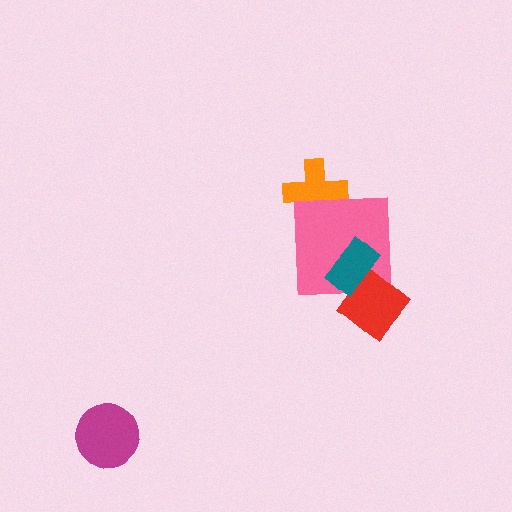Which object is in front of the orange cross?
The pink square is in front of the orange cross.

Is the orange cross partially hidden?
Yes, it is partially covered by another shape.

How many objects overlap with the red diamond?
1 object overlaps with the red diamond.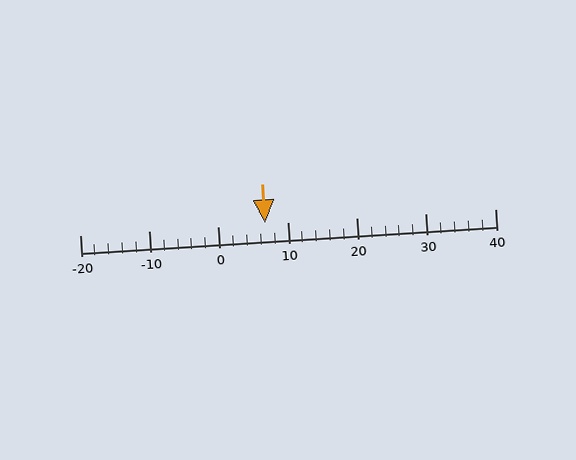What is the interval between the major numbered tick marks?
The major tick marks are spaced 10 units apart.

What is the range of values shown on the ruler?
The ruler shows values from -20 to 40.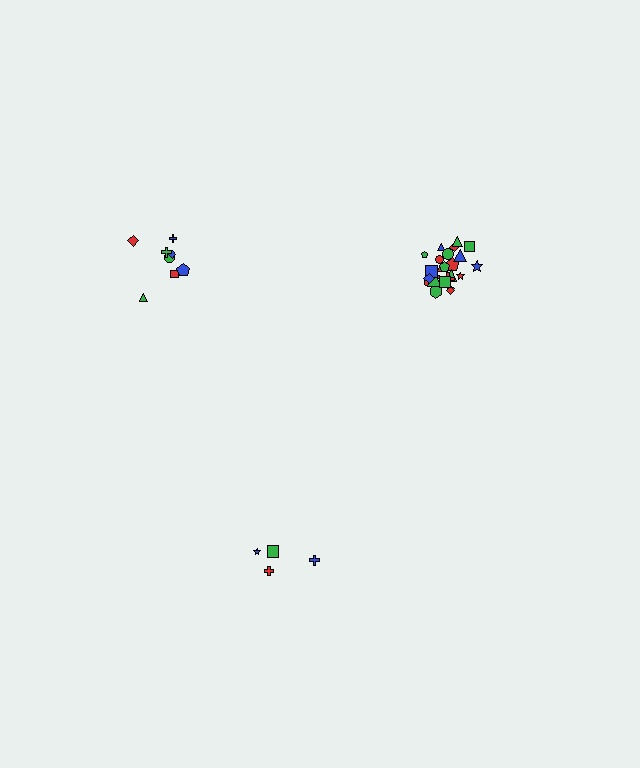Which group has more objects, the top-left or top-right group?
The top-right group.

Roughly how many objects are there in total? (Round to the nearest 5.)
Roughly 35 objects in total.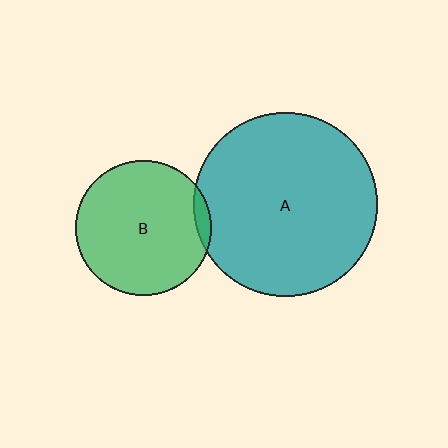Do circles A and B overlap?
Yes.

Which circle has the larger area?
Circle A (teal).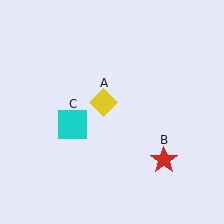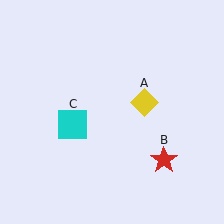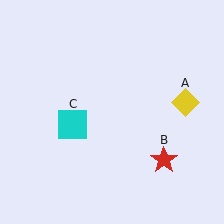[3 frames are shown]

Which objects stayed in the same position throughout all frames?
Red star (object B) and cyan square (object C) remained stationary.